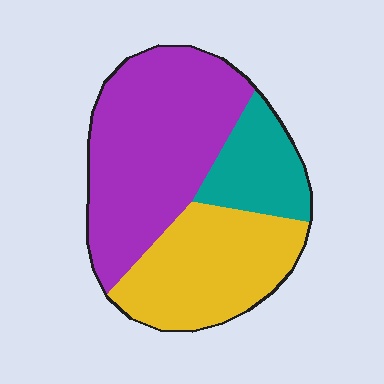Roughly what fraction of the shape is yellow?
Yellow takes up about one third (1/3) of the shape.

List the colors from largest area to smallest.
From largest to smallest: purple, yellow, teal.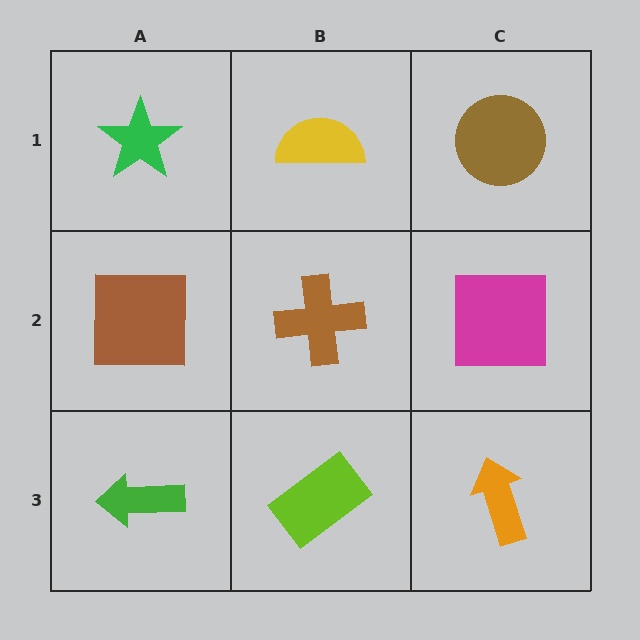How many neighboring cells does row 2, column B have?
4.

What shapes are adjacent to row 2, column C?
A brown circle (row 1, column C), an orange arrow (row 3, column C), a brown cross (row 2, column B).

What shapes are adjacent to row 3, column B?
A brown cross (row 2, column B), a green arrow (row 3, column A), an orange arrow (row 3, column C).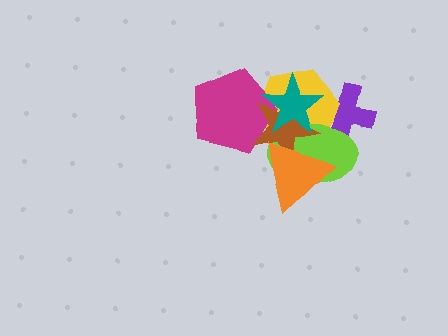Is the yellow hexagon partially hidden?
Yes, it is partially covered by another shape.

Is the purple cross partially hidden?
Yes, it is partially covered by another shape.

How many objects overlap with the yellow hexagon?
6 objects overlap with the yellow hexagon.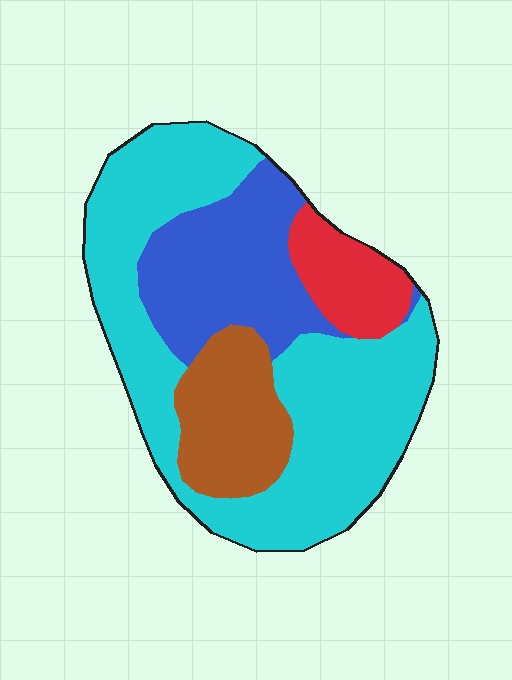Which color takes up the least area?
Red, at roughly 10%.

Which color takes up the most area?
Cyan, at roughly 55%.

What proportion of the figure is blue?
Blue takes up about one fifth (1/5) of the figure.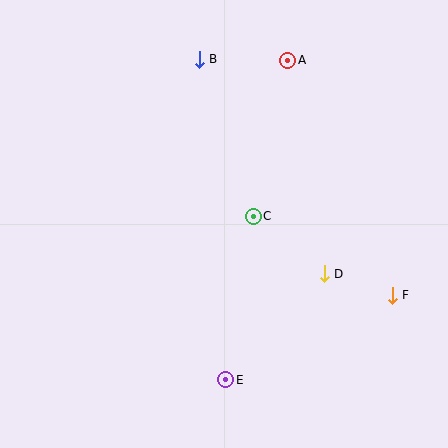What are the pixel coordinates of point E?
Point E is at (226, 380).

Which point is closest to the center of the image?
Point C at (253, 217) is closest to the center.